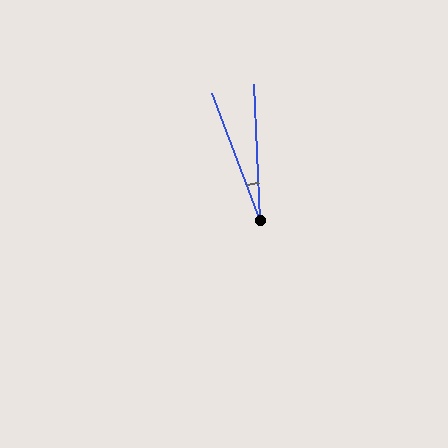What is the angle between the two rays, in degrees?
Approximately 18 degrees.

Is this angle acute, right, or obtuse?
It is acute.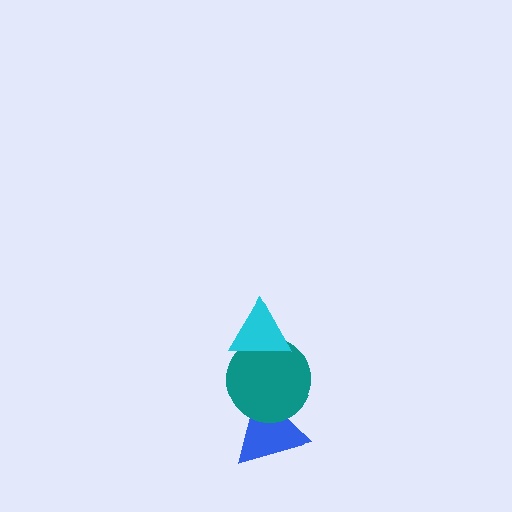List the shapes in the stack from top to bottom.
From top to bottom: the cyan triangle, the teal circle, the blue triangle.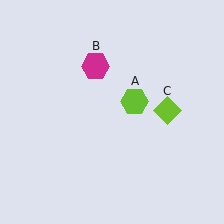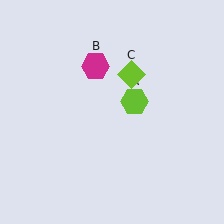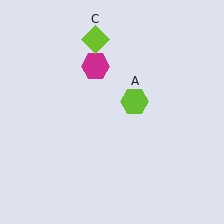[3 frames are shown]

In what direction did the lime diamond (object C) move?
The lime diamond (object C) moved up and to the left.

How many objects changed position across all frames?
1 object changed position: lime diamond (object C).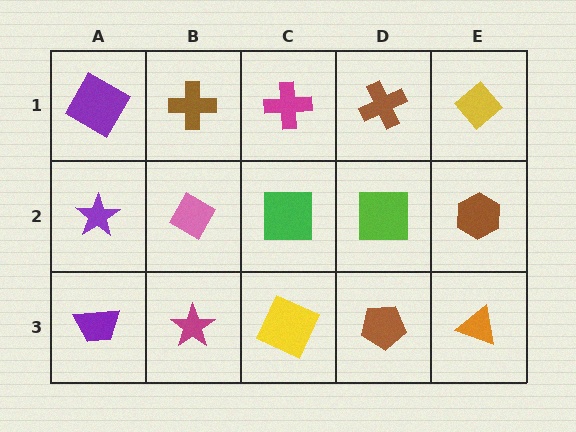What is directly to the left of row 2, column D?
A green square.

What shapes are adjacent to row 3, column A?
A purple star (row 2, column A), a magenta star (row 3, column B).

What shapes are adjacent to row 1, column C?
A green square (row 2, column C), a brown cross (row 1, column B), a brown cross (row 1, column D).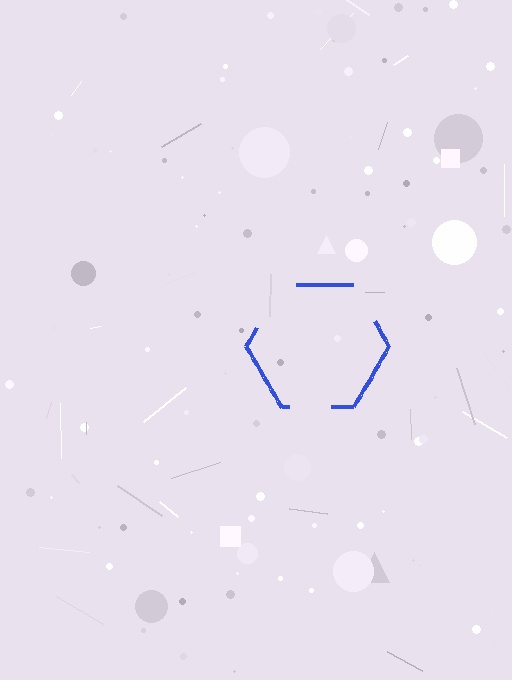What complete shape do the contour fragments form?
The contour fragments form a hexagon.